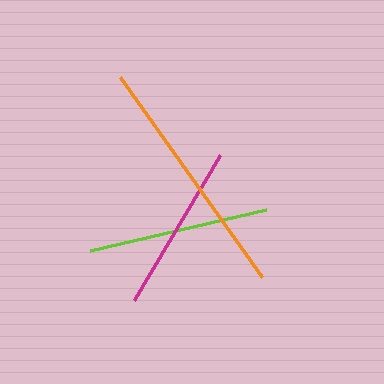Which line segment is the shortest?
The magenta line is the shortest at approximately 169 pixels.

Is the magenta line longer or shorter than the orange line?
The orange line is longer than the magenta line.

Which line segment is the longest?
The orange line is the longest at approximately 245 pixels.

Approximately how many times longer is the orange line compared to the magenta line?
The orange line is approximately 1.5 times the length of the magenta line.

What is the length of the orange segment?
The orange segment is approximately 245 pixels long.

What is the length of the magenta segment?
The magenta segment is approximately 169 pixels long.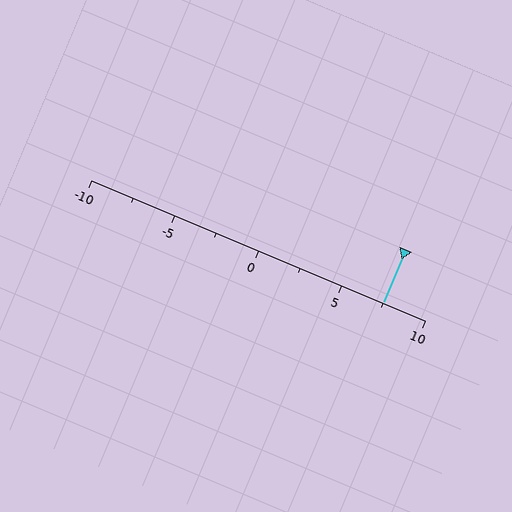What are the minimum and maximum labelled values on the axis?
The axis runs from -10 to 10.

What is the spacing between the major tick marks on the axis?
The major ticks are spaced 5 apart.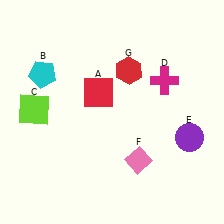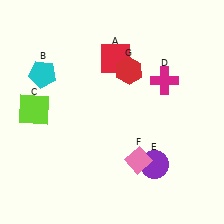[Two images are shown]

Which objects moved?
The objects that moved are: the red square (A), the purple circle (E).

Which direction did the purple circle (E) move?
The purple circle (E) moved left.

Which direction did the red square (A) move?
The red square (A) moved up.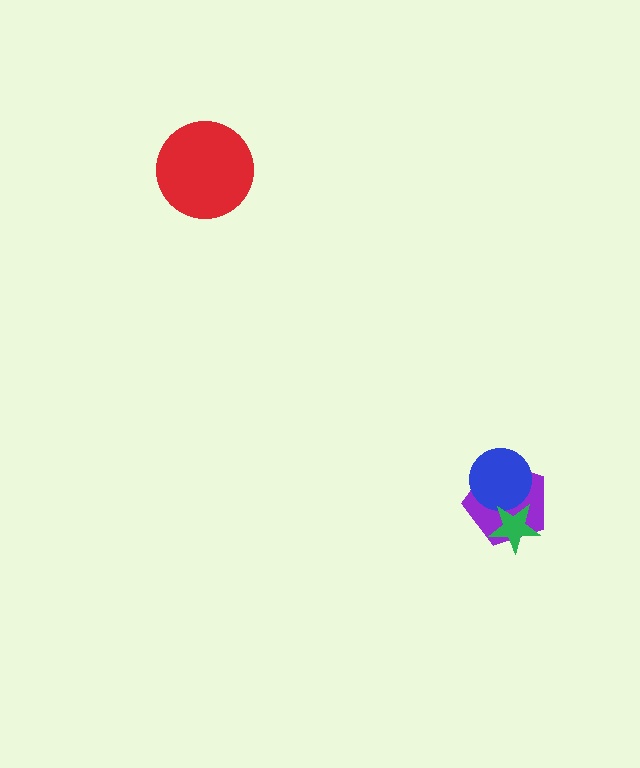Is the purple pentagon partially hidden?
Yes, it is partially covered by another shape.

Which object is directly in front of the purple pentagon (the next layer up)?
The blue circle is directly in front of the purple pentagon.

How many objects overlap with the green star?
2 objects overlap with the green star.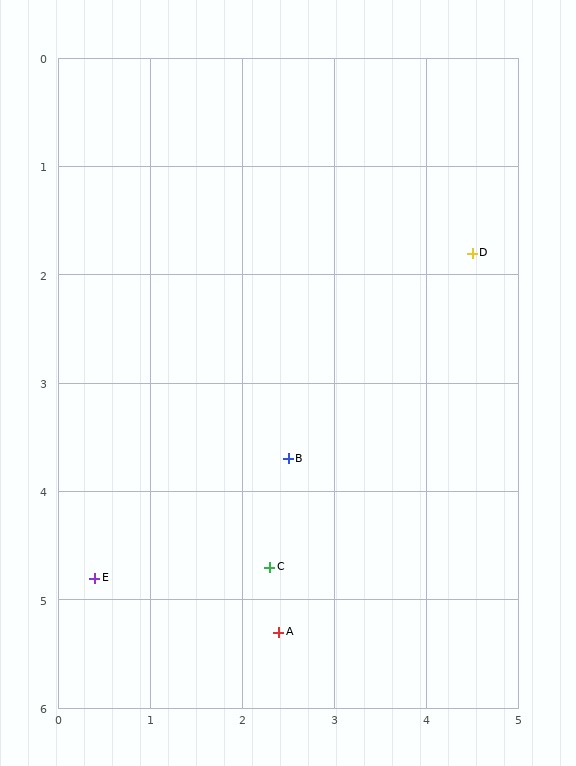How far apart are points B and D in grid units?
Points B and D are about 2.8 grid units apart.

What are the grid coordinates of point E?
Point E is at approximately (0.4, 4.8).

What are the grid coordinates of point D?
Point D is at approximately (4.5, 1.8).